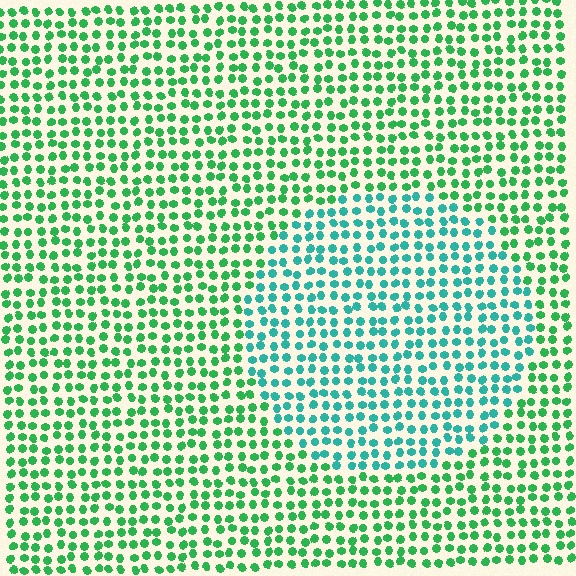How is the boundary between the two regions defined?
The boundary is defined purely by a slight shift in hue (about 37 degrees). Spacing, size, and orientation are identical on both sides.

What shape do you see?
I see a circle.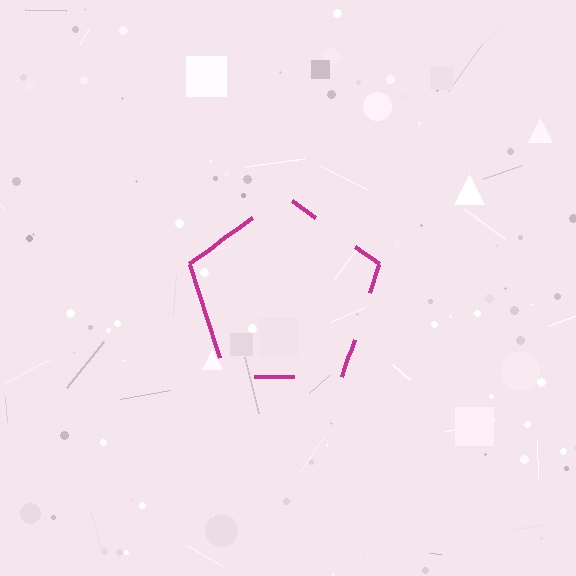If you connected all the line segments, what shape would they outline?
They would outline a pentagon.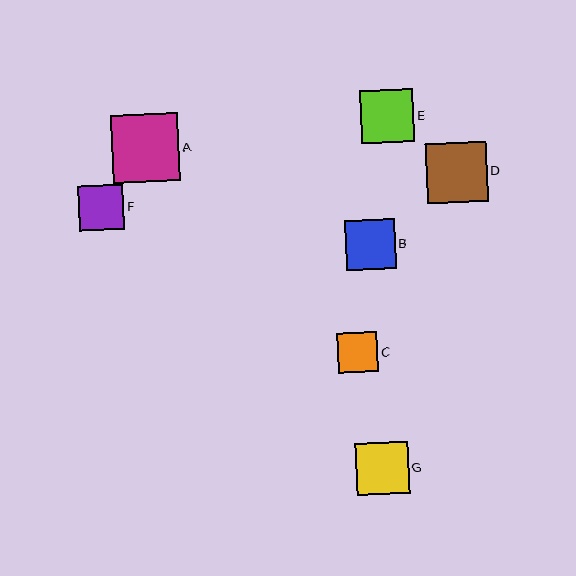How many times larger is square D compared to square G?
Square D is approximately 1.2 times the size of square G.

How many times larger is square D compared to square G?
Square D is approximately 1.2 times the size of square G.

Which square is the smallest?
Square C is the smallest with a size of approximately 41 pixels.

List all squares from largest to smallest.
From largest to smallest: A, D, E, G, B, F, C.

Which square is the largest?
Square A is the largest with a size of approximately 67 pixels.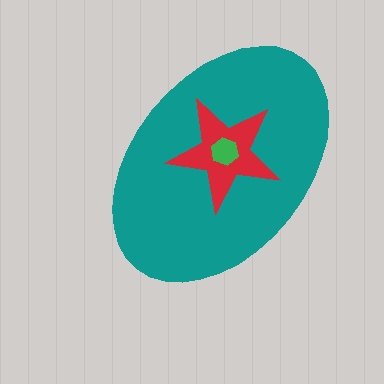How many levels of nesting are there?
3.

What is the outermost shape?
The teal ellipse.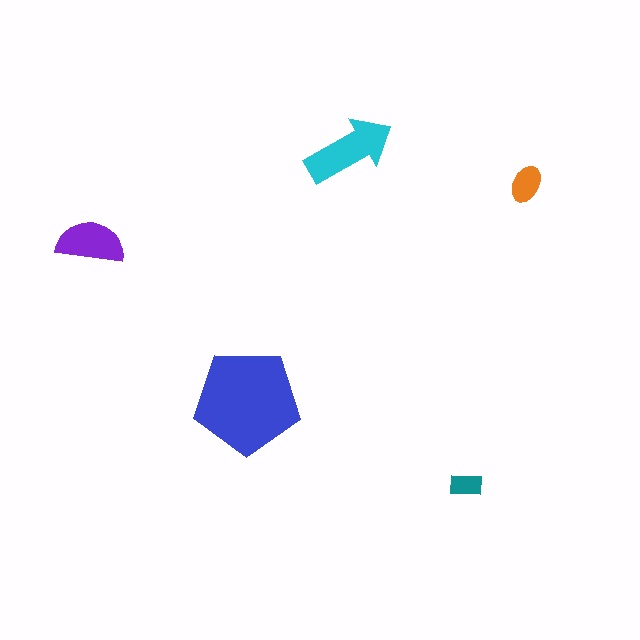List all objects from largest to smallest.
The blue pentagon, the cyan arrow, the purple semicircle, the orange ellipse, the teal rectangle.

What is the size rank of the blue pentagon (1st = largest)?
1st.